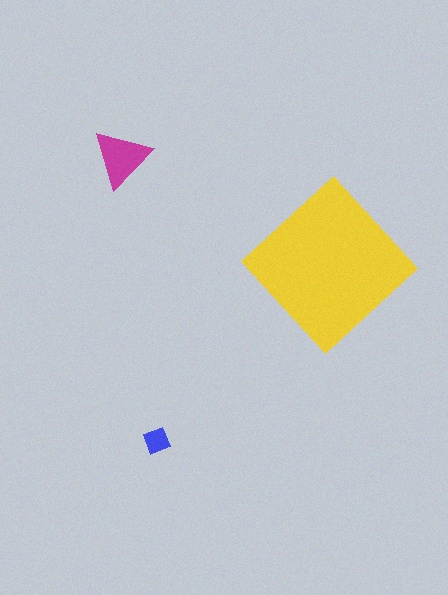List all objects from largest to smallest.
The yellow diamond, the magenta triangle, the blue diamond.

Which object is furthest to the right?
The yellow diamond is rightmost.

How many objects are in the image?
There are 3 objects in the image.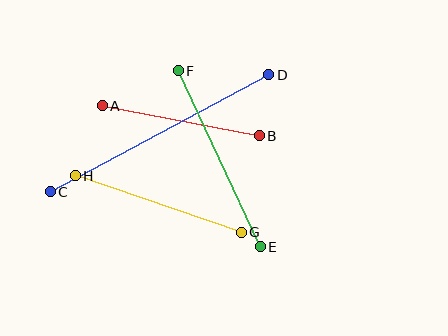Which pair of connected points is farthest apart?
Points C and D are farthest apart.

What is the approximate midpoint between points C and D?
The midpoint is at approximately (159, 133) pixels.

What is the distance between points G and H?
The distance is approximately 175 pixels.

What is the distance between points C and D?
The distance is approximately 248 pixels.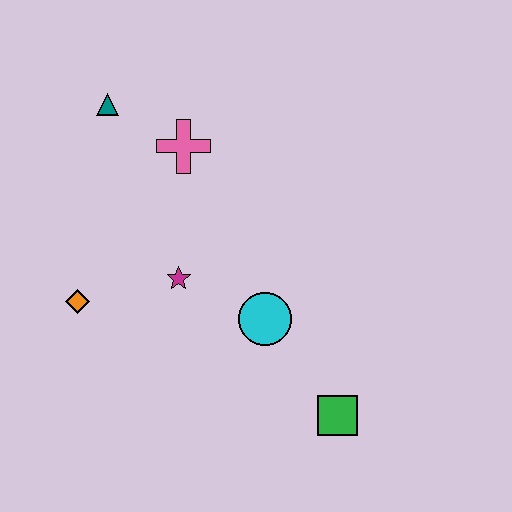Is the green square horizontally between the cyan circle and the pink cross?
No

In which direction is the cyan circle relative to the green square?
The cyan circle is above the green square.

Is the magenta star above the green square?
Yes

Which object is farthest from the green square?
The teal triangle is farthest from the green square.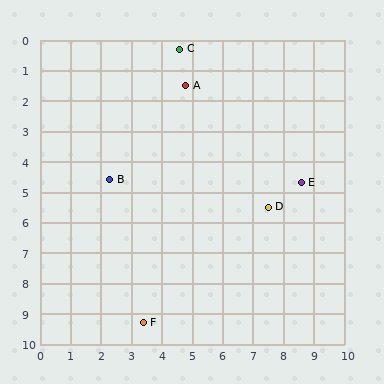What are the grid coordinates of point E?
Point E is at approximately (8.6, 4.7).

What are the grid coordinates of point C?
Point C is at approximately (4.6, 0.3).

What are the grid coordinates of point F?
Point F is at approximately (3.4, 9.3).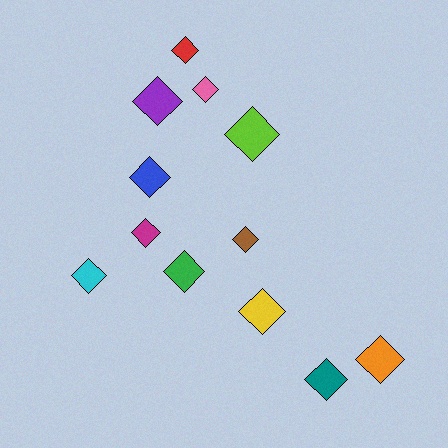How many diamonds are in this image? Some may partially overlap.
There are 12 diamonds.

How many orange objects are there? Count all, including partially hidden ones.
There is 1 orange object.